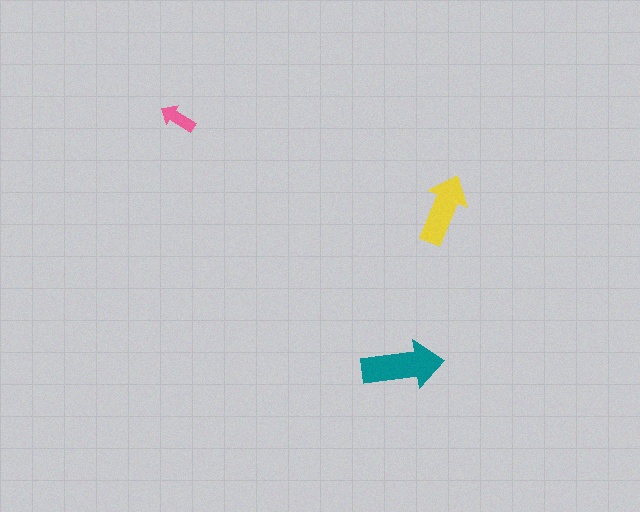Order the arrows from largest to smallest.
the teal one, the yellow one, the pink one.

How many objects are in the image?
There are 3 objects in the image.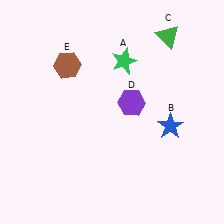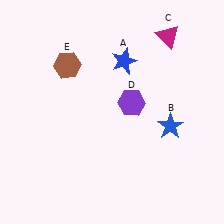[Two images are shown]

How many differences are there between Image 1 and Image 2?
There are 2 differences between the two images.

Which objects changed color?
A changed from green to blue. C changed from green to magenta.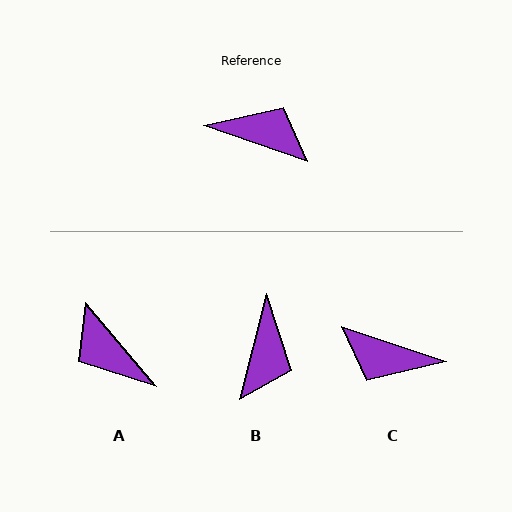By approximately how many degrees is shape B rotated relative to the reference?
Approximately 85 degrees clockwise.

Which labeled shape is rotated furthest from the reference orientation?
C, about 179 degrees away.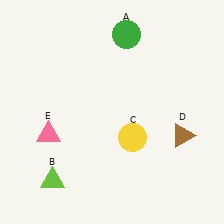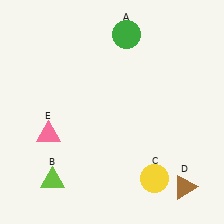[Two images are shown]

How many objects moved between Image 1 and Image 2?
2 objects moved between the two images.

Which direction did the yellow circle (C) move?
The yellow circle (C) moved down.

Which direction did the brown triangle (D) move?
The brown triangle (D) moved down.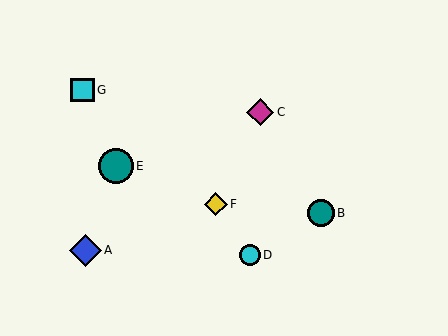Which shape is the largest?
The teal circle (labeled E) is the largest.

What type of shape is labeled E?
Shape E is a teal circle.